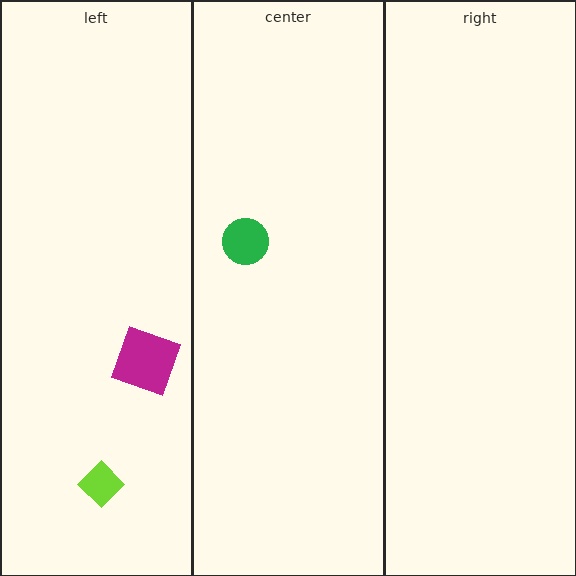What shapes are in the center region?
The green circle.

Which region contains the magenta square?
The left region.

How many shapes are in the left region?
2.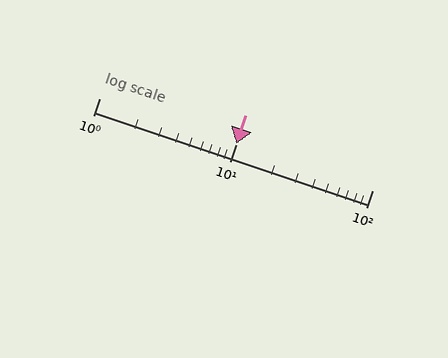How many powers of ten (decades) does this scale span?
The scale spans 2 decades, from 1 to 100.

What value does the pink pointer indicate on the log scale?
The pointer indicates approximately 10.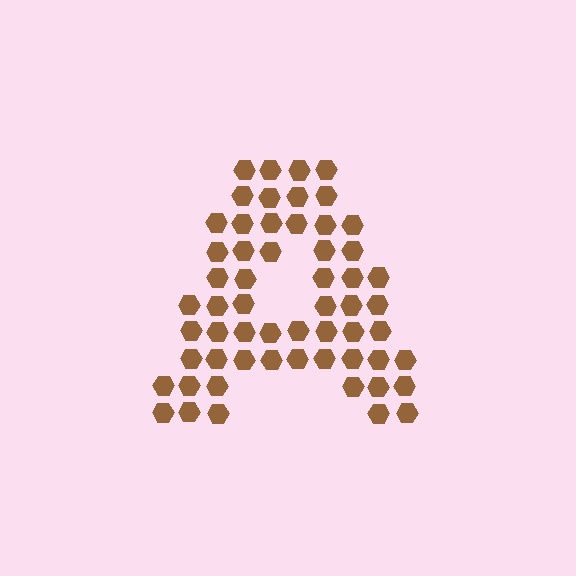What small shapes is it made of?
It is made of small hexagons.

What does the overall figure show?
The overall figure shows the letter A.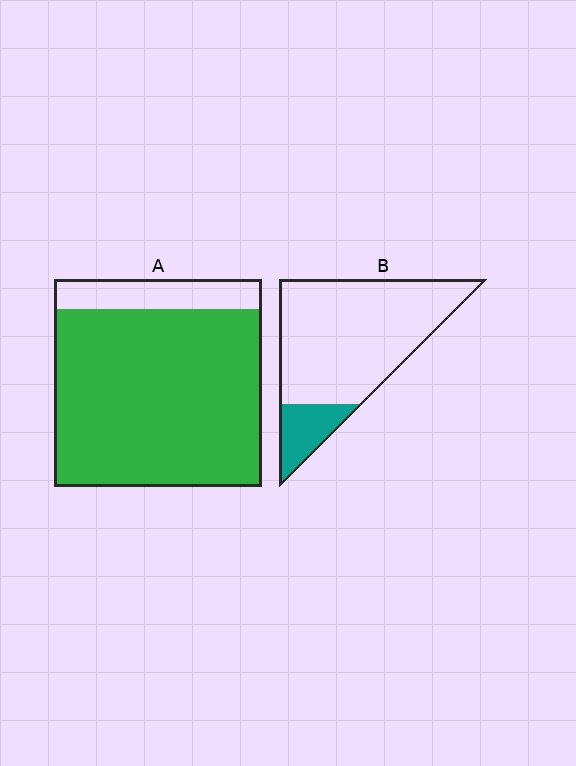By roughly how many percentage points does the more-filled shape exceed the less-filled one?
By roughly 70 percentage points (A over B).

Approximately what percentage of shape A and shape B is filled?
A is approximately 85% and B is approximately 15%.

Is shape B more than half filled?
No.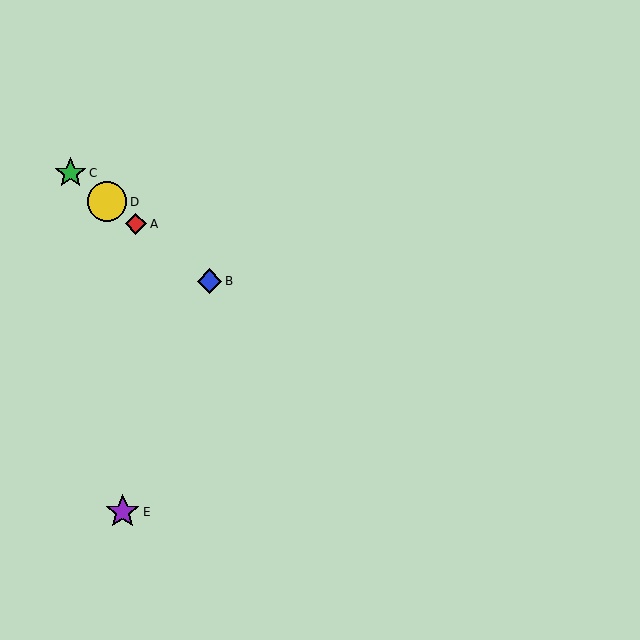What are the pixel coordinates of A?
Object A is at (136, 224).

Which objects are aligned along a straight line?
Objects A, B, C, D are aligned along a straight line.